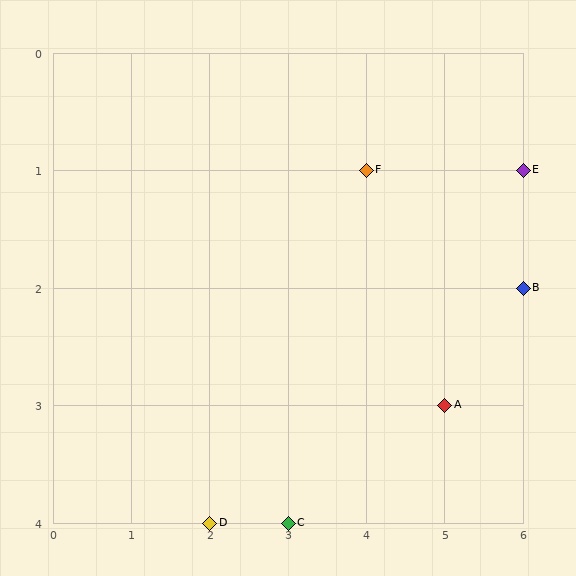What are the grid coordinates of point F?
Point F is at grid coordinates (4, 1).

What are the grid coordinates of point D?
Point D is at grid coordinates (2, 4).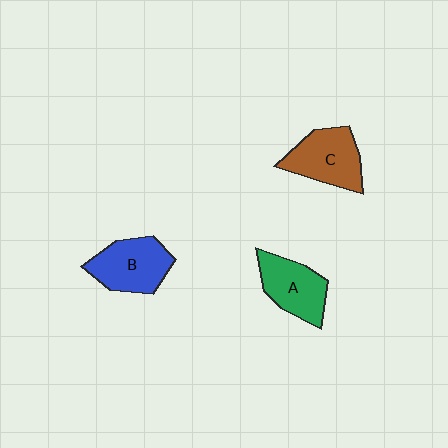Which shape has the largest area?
Shape B (blue).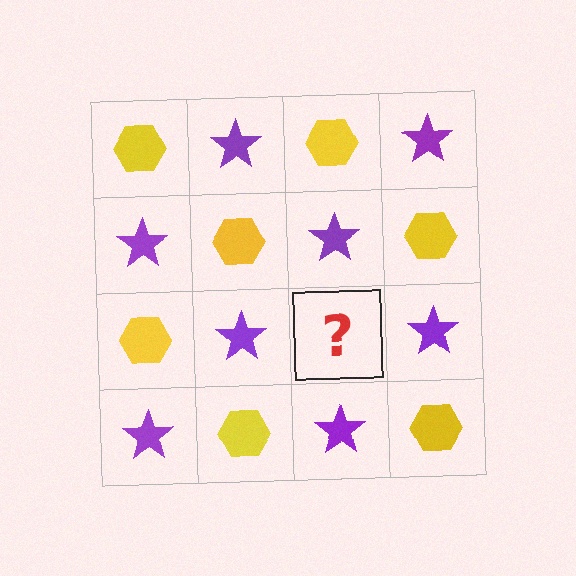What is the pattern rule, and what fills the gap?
The rule is that it alternates yellow hexagon and purple star in a checkerboard pattern. The gap should be filled with a yellow hexagon.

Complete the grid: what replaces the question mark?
The question mark should be replaced with a yellow hexagon.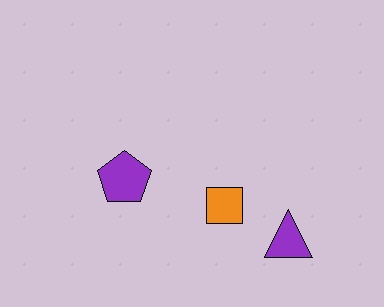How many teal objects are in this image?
There are no teal objects.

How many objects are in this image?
There are 3 objects.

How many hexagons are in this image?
There are no hexagons.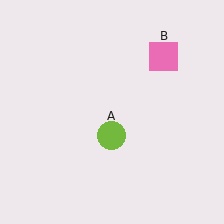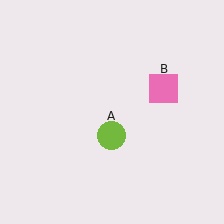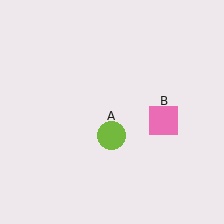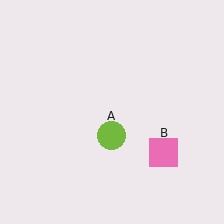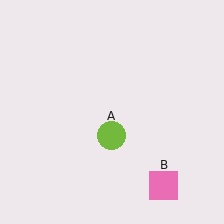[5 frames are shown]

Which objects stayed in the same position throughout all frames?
Lime circle (object A) remained stationary.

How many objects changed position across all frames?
1 object changed position: pink square (object B).